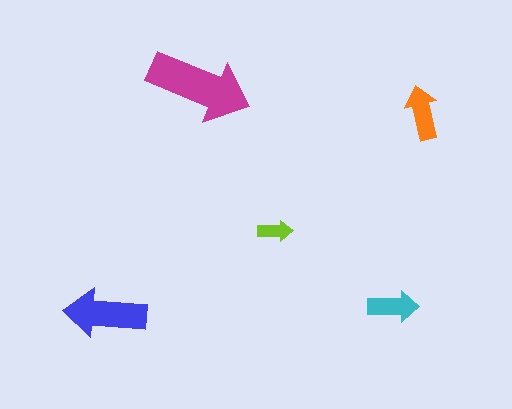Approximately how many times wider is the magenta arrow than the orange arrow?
About 2 times wider.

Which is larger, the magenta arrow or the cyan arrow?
The magenta one.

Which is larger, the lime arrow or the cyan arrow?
The cyan one.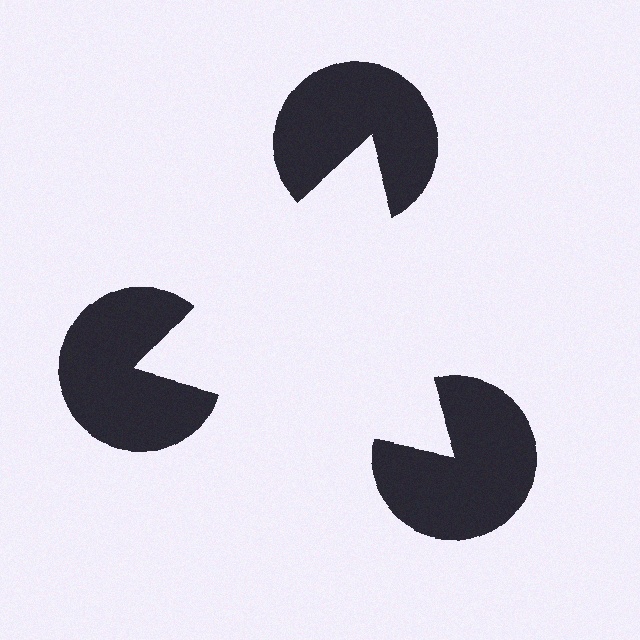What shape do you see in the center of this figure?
An illusory triangle — its edges are inferred from the aligned wedge cuts in the pac-man discs, not physically drawn.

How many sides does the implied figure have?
3 sides.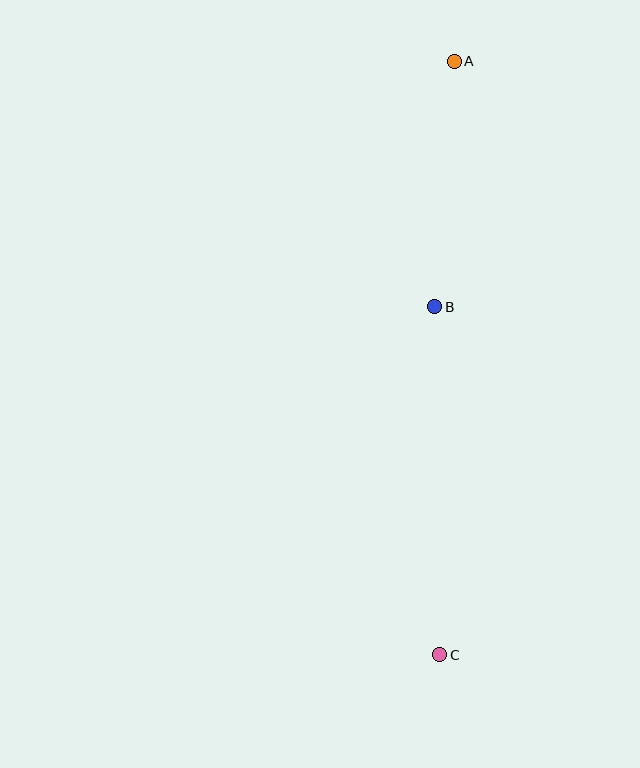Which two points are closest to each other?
Points A and B are closest to each other.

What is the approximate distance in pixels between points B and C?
The distance between B and C is approximately 348 pixels.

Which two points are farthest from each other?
Points A and C are farthest from each other.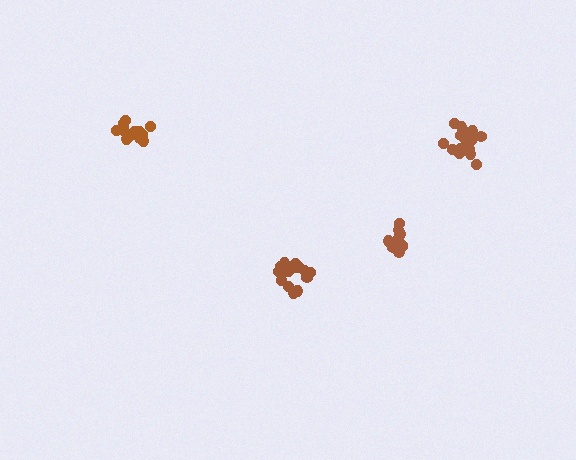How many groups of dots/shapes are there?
There are 4 groups.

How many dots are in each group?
Group 1: 16 dots, Group 2: 17 dots, Group 3: 14 dots, Group 4: 12 dots (59 total).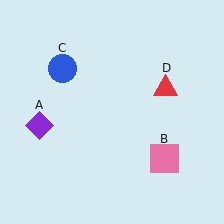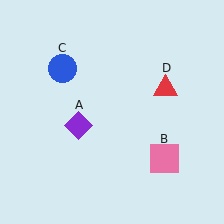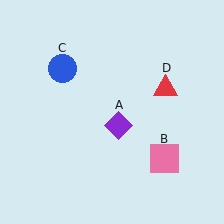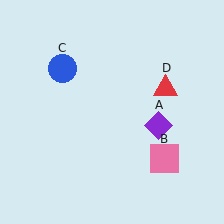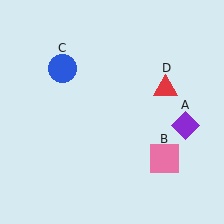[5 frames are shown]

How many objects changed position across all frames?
1 object changed position: purple diamond (object A).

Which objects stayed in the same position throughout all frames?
Pink square (object B) and blue circle (object C) and red triangle (object D) remained stationary.